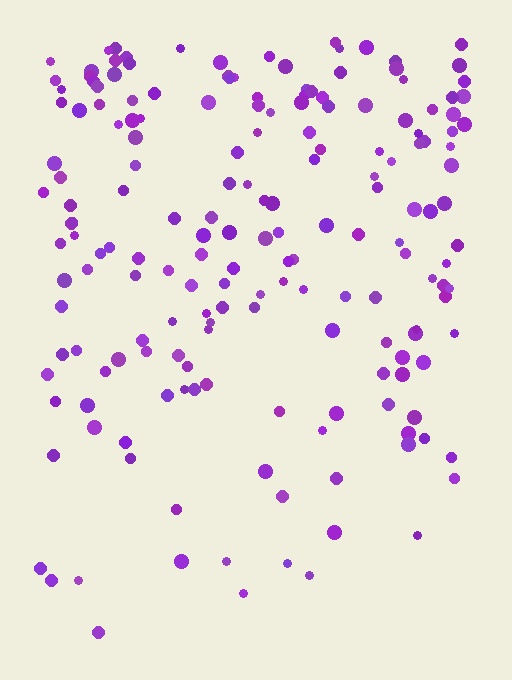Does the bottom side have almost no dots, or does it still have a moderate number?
Still a moderate number, just noticeably fewer than the top.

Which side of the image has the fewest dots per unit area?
The bottom.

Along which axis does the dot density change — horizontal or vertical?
Vertical.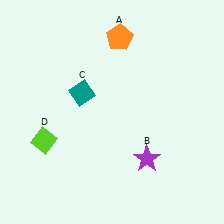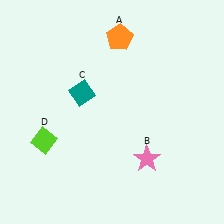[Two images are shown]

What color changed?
The star (B) changed from purple in Image 1 to pink in Image 2.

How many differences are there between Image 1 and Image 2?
There is 1 difference between the two images.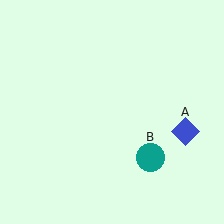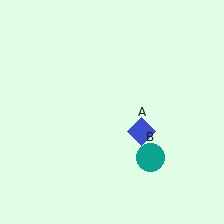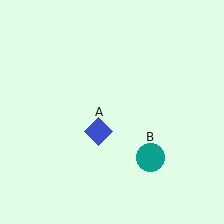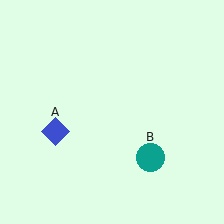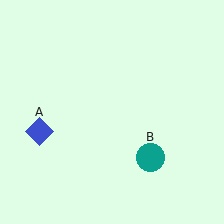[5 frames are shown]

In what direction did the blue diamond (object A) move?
The blue diamond (object A) moved left.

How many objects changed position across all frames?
1 object changed position: blue diamond (object A).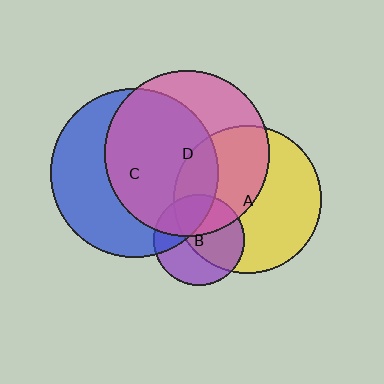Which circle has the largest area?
Circle C (blue).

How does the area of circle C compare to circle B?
Approximately 3.5 times.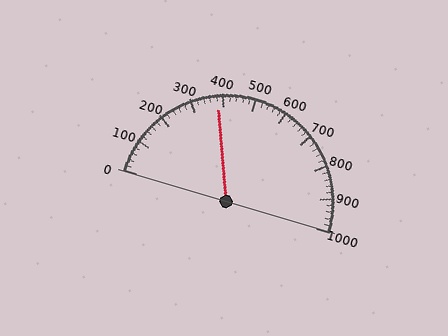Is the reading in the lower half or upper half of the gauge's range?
The reading is in the lower half of the range (0 to 1000).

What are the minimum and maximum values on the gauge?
The gauge ranges from 0 to 1000.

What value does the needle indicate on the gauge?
The needle indicates approximately 380.